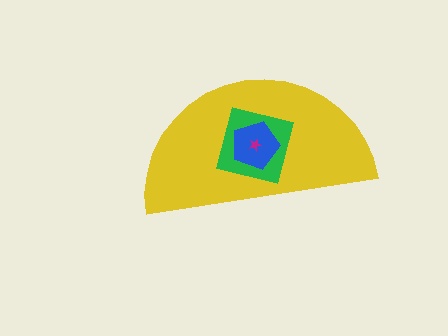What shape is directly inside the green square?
The blue pentagon.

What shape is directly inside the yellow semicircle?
The green square.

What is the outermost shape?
The yellow semicircle.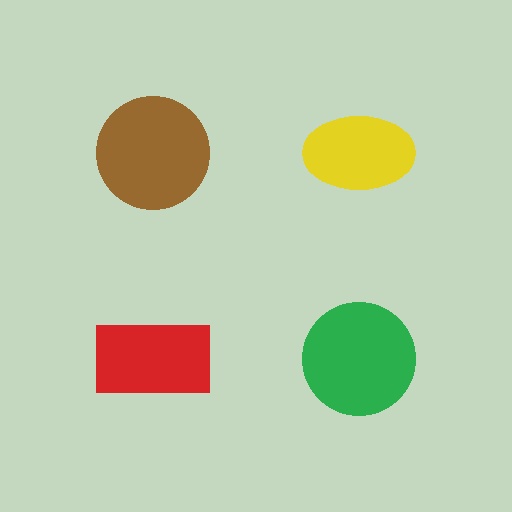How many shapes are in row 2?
2 shapes.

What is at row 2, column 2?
A green circle.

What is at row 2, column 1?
A red rectangle.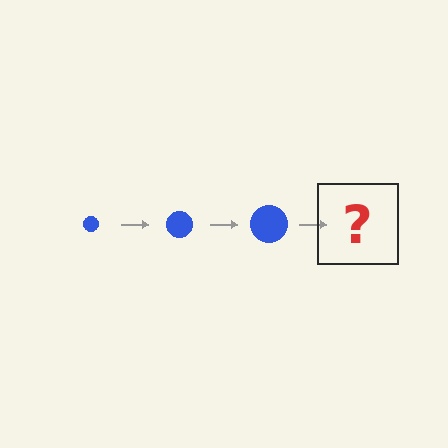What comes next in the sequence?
The next element should be a blue circle, larger than the previous one.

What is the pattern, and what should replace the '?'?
The pattern is that the circle gets progressively larger each step. The '?' should be a blue circle, larger than the previous one.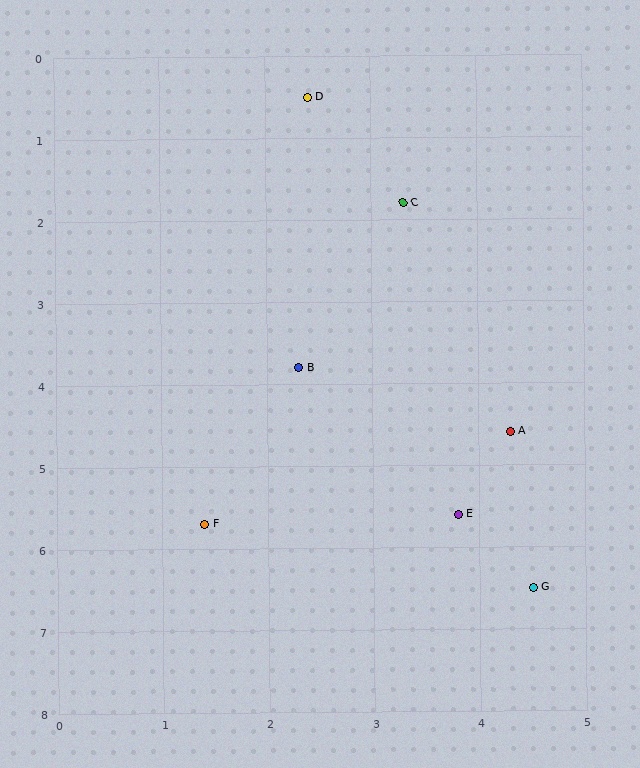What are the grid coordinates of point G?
Point G is at approximately (4.5, 6.5).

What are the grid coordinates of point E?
Point E is at approximately (3.8, 5.6).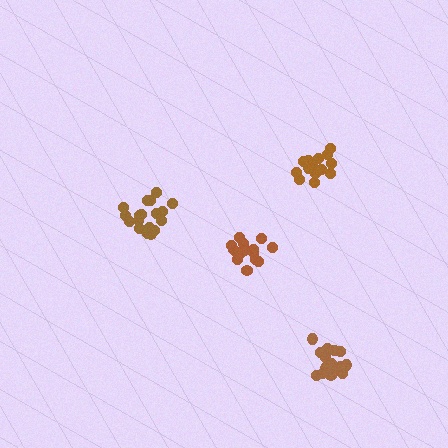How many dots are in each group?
Group 1: 14 dots, Group 2: 16 dots, Group 3: 19 dots, Group 4: 18 dots (67 total).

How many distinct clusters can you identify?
There are 4 distinct clusters.